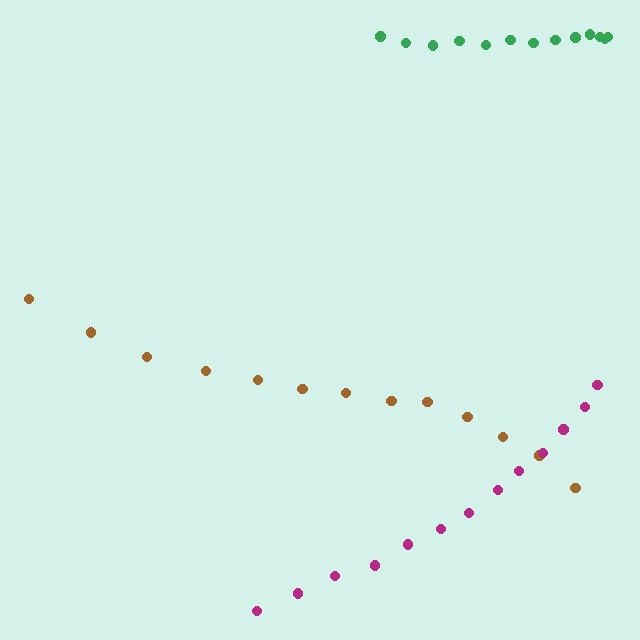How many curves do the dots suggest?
There are 3 distinct paths.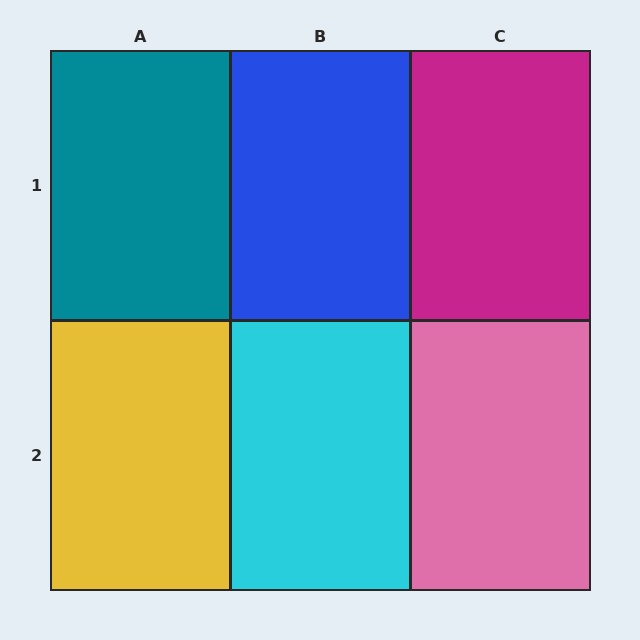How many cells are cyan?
1 cell is cyan.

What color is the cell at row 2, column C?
Pink.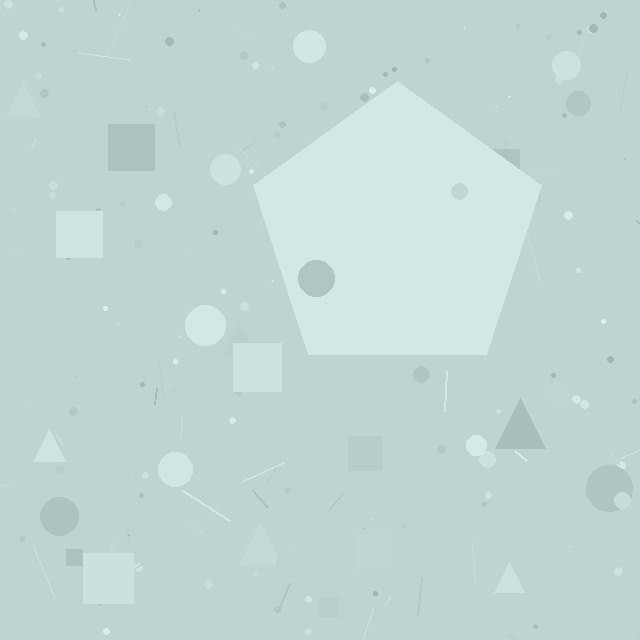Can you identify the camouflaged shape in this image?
The camouflaged shape is a pentagon.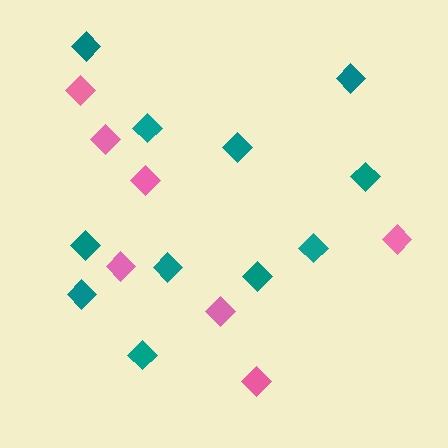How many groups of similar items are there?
There are 2 groups: one group of teal diamonds (11) and one group of pink diamonds (7).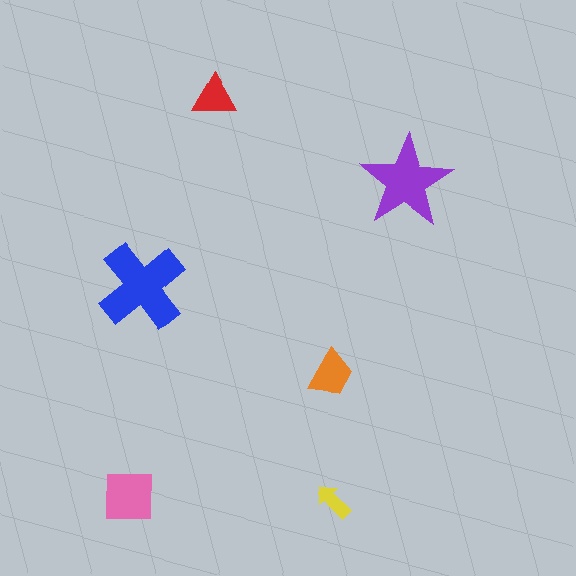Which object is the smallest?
The yellow arrow.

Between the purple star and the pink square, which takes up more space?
The purple star.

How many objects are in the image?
There are 6 objects in the image.